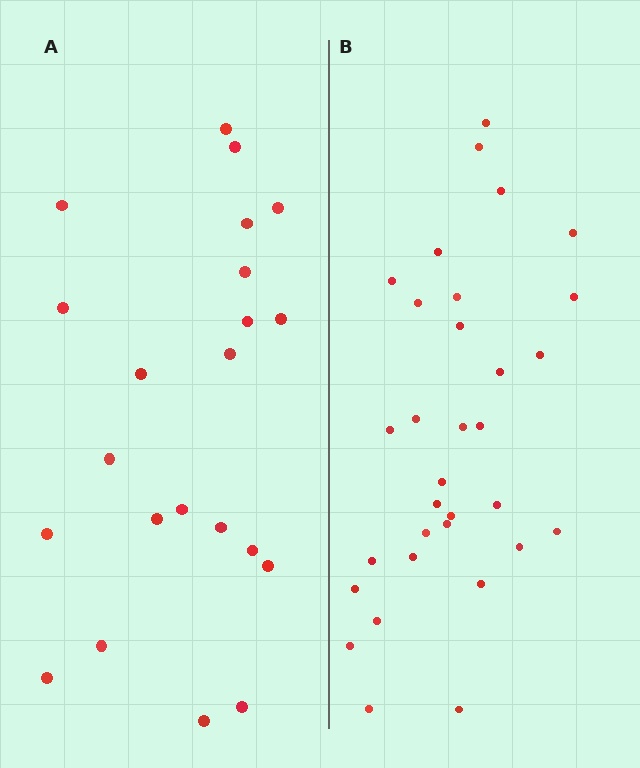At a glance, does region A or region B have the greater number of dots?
Region B (the right region) has more dots.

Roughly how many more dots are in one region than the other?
Region B has roughly 10 or so more dots than region A.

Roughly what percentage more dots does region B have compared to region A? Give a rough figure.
About 45% more.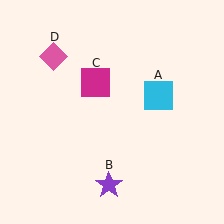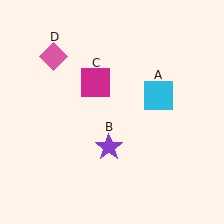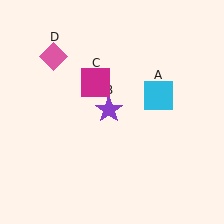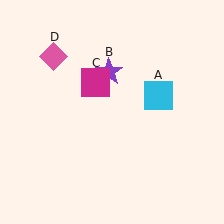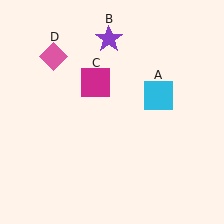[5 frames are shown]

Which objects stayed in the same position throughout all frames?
Cyan square (object A) and magenta square (object C) and pink diamond (object D) remained stationary.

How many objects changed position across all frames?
1 object changed position: purple star (object B).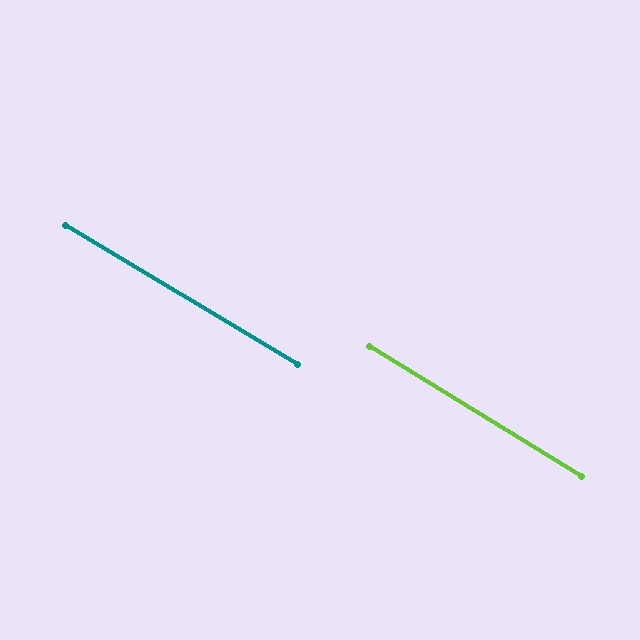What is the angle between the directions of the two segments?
Approximately 1 degree.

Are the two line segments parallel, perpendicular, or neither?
Parallel — their directions differ by only 0.6°.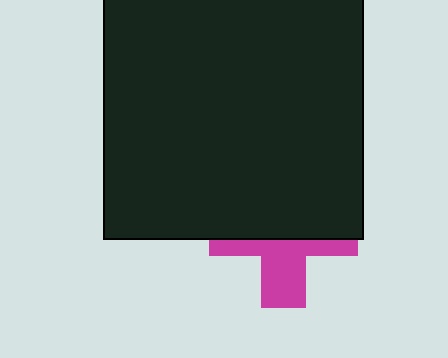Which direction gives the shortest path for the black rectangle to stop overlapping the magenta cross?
Moving up gives the shortest separation.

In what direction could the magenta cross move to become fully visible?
The magenta cross could move down. That would shift it out from behind the black rectangle entirely.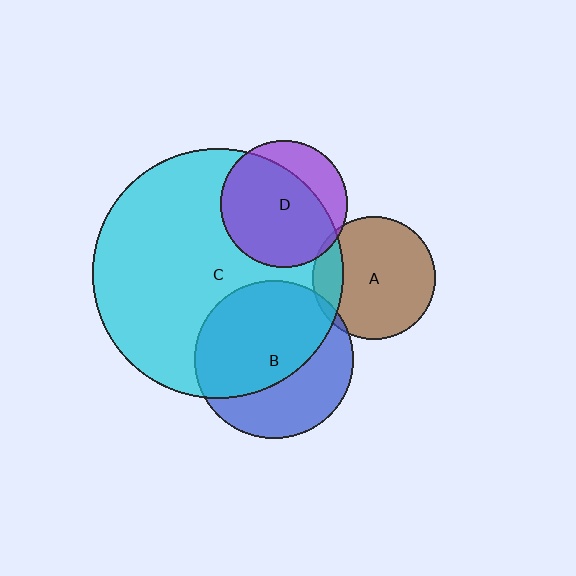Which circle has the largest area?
Circle C (cyan).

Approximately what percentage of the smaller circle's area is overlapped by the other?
Approximately 60%.